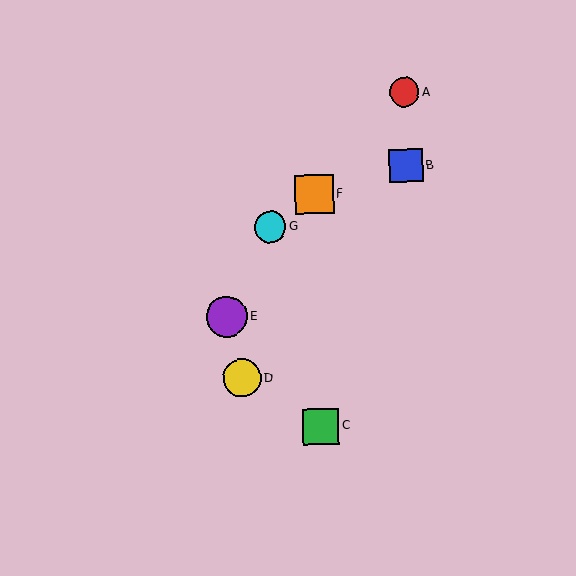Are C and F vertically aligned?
Yes, both are at x≈321.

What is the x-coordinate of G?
Object G is at x≈270.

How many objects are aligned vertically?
2 objects (C, F) are aligned vertically.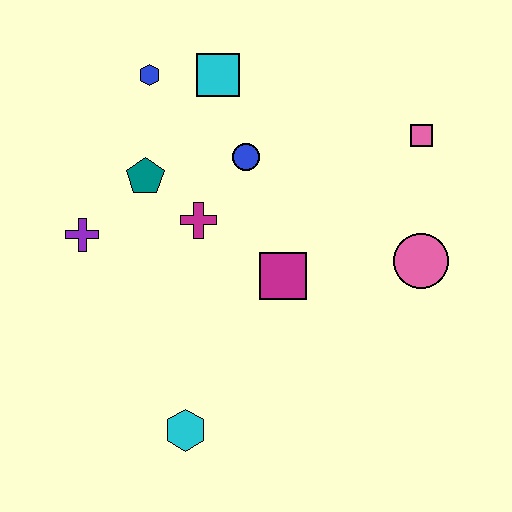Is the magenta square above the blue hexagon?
No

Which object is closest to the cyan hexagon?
The magenta square is closest to the cyan hexagon.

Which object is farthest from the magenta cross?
The pink square is farthest from the magenta cross.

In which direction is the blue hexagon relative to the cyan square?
The blue hexagon is to the left of the cyan square.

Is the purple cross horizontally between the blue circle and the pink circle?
No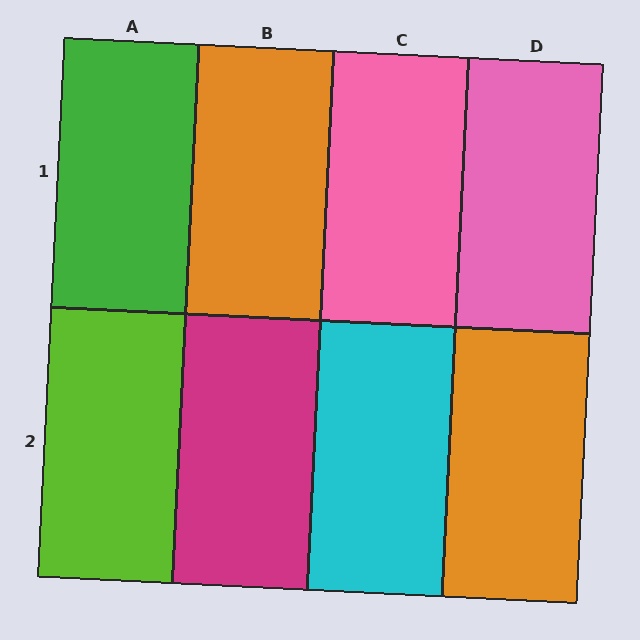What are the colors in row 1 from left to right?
Green, orange, pink, pink.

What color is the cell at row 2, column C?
Cyan.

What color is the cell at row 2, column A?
Lime.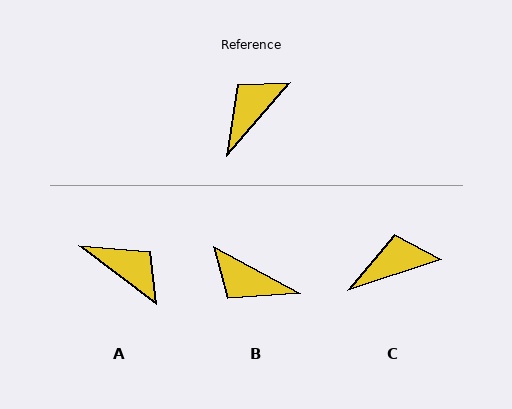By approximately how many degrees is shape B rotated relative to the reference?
Approximately 102 degrees counter-clockwise.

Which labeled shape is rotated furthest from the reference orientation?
B, about 102 degrees away.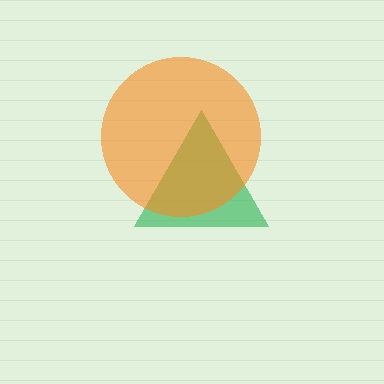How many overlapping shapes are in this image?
There are 2 overlapping shapes in the image.